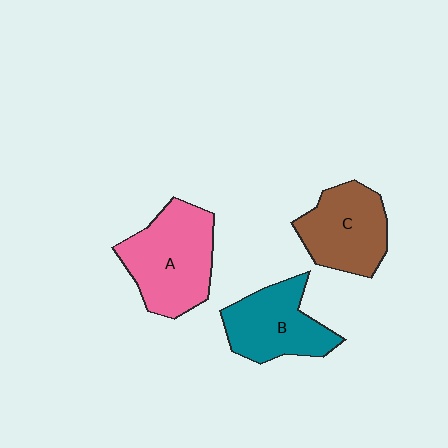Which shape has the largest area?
Shape A (pink).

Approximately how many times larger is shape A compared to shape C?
Approximately 1.2 times.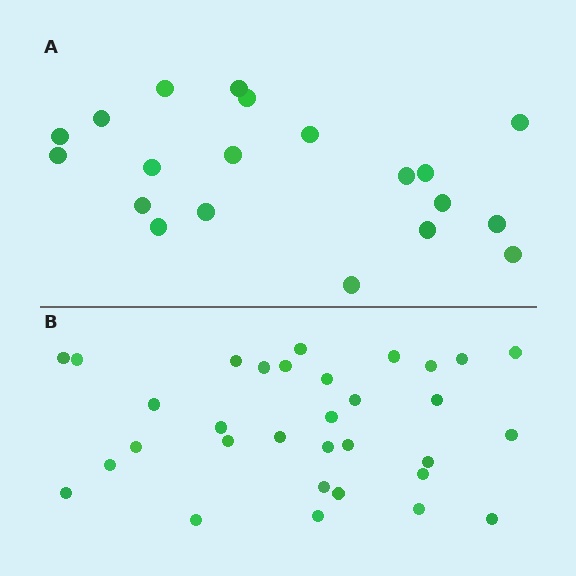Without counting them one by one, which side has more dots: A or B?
Region B (the bottom region) has more dots.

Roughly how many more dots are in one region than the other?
Region B has roughly 12 or so more dots than region A.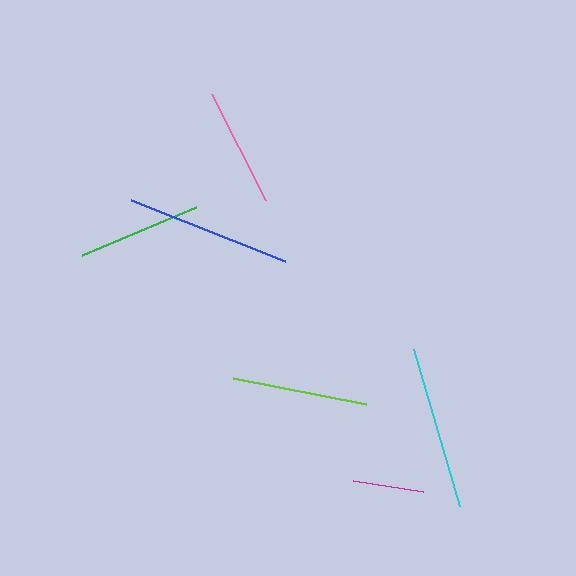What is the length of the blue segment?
The blue segment is approximately 166 pixels long.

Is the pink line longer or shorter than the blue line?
The blue line is longer than the pink line.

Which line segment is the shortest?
The magenta line is the shortest at approximately 71 pixels.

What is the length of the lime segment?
The lime segment is approximately 135 pixels long.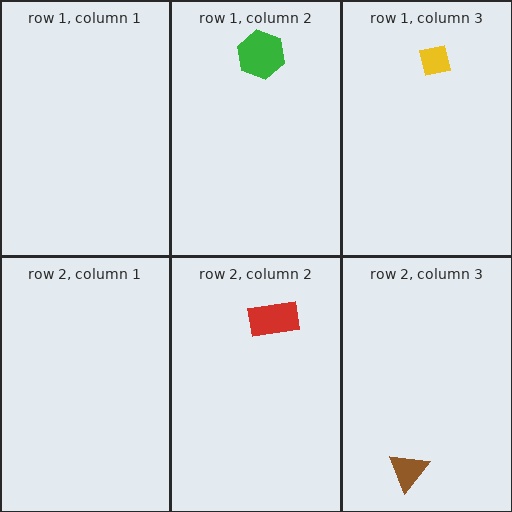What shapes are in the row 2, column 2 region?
The red rectangle.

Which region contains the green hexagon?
The row 1, column 2 region.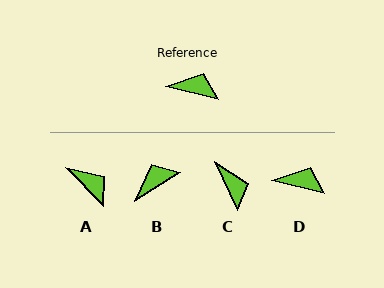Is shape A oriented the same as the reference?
No, it is off by about 32 degrees.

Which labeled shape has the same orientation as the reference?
D.